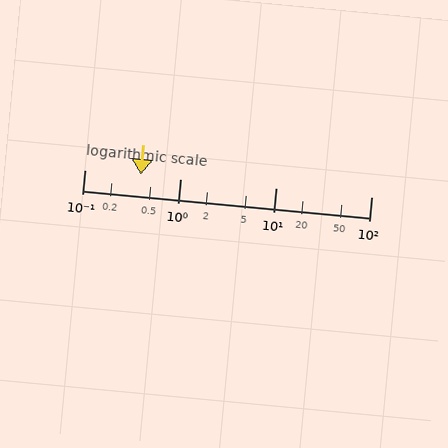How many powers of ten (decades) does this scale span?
The scale spans 3 decades, from 0.1 to 100.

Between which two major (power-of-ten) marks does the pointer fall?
The pointer is between 0.1 and 1.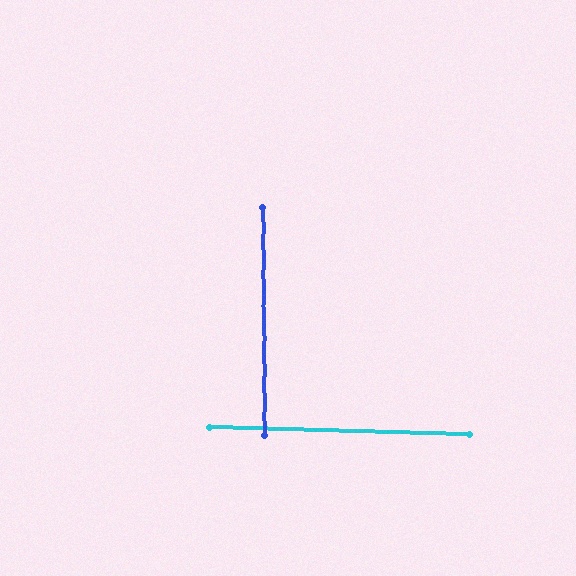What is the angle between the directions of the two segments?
Approximately 88 degrees.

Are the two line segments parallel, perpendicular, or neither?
Perpendicular — they meet at approximately 88°.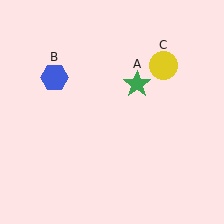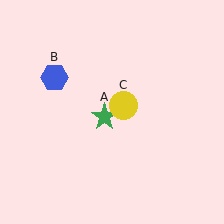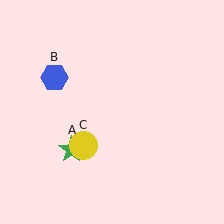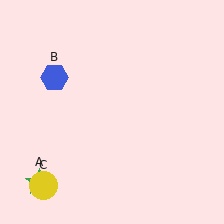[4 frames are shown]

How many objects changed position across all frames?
2 objects changed position: green star (object A), yellow circle (object C).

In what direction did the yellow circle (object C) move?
The yellow circle (object C) moved down and to the left.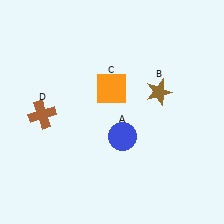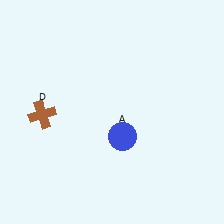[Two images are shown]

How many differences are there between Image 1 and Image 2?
There are 2 differences between the two images.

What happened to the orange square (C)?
The orange square (C) was removed in Image 2. It was in the top-left area of Image 1.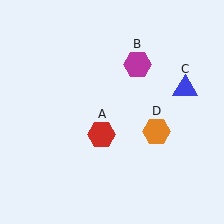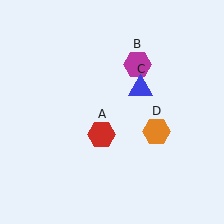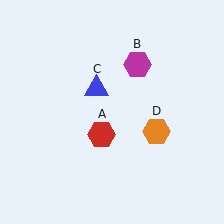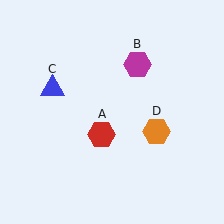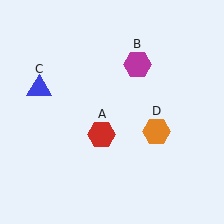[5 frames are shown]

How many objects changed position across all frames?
1 object changed position: blue triangle (object C).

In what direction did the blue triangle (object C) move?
The blue triangle (object C) moved left.